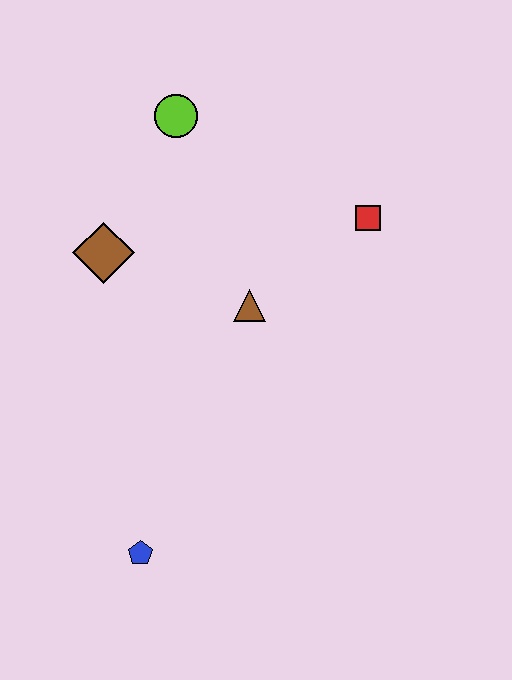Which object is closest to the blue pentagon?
The brown triangle is closest to the blue pentagon.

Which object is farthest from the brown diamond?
The blue pentagon is farthest from the brown diamond.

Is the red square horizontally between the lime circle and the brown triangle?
No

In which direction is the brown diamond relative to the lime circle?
The brown diamond is below the lime circle.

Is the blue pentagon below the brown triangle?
Yes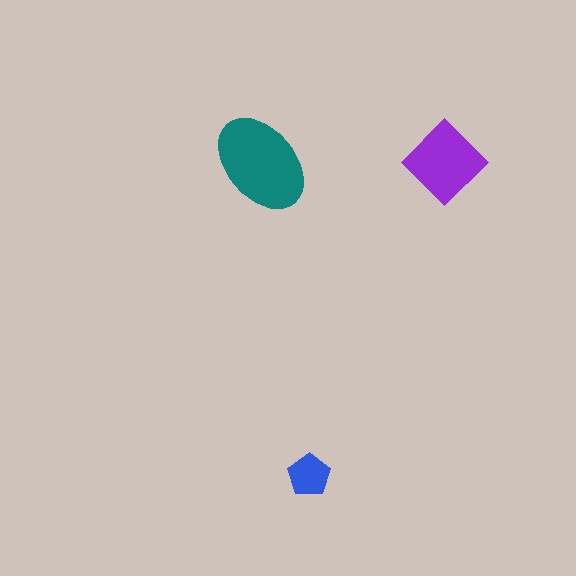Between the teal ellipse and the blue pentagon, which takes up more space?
The teal ellipse.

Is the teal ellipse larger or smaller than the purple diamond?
Larger.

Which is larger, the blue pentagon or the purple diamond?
The purple diamond.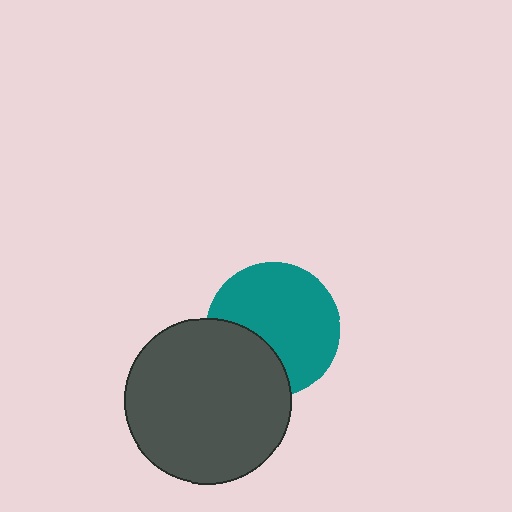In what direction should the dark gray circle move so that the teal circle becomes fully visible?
The dark gray circle should move toward the lower-left. That is the shortest direction to clear the overlap and leave the teal circle fully visible.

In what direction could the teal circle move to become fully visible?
The teal circle could move toward the upper-right. That would shift it out from behind the dark gray circle entirely.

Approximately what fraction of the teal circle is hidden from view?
Roughly 30% of the teal circle is hidden behind the dark gray circle.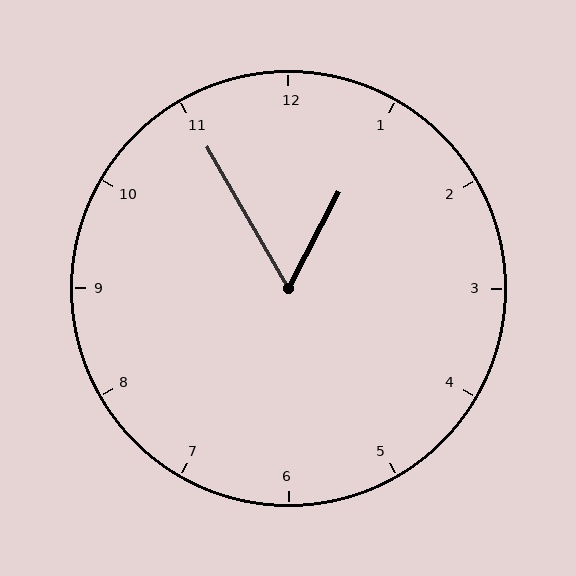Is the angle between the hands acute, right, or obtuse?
It is acute.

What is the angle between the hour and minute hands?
Approximately 58 degrees.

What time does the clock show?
12:55.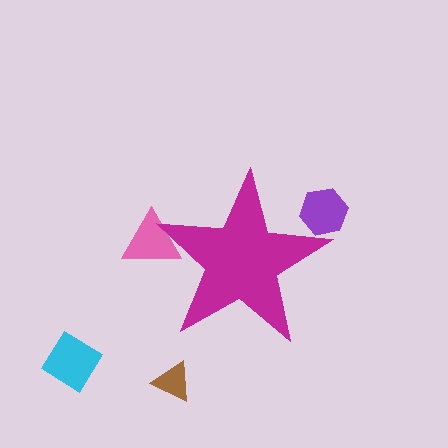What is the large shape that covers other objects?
A magenta star.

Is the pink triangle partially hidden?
Yes, the pink triangle is partially hidden behind the magenta star.